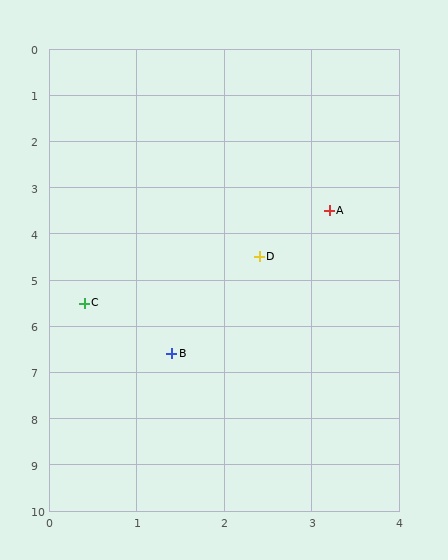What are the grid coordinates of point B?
Point B is at approximately (1.4, 6.6).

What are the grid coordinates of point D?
Point D is at approximately (2.4, 4.5).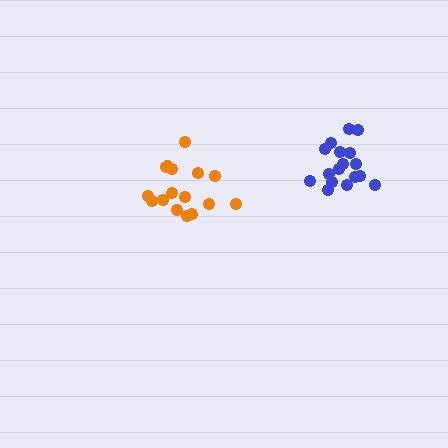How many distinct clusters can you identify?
There are 2 distinct clusters.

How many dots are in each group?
Group 1: 16 dots, Group 2: 18 dots (34 total).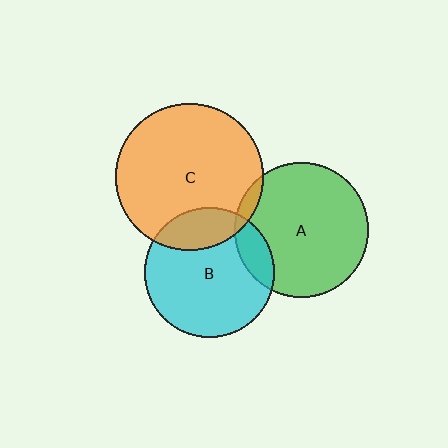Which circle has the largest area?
Circle C (orange).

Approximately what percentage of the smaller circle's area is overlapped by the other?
Approximately 15%.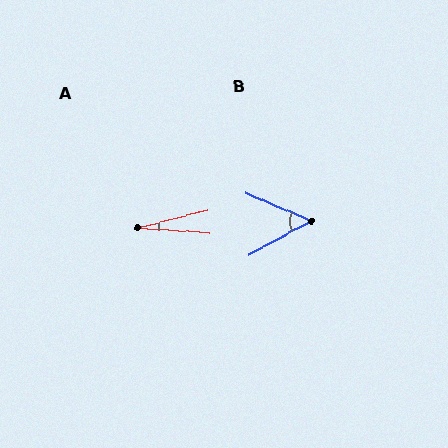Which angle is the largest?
B, at approximately 52 degrees.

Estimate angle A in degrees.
Approximately 19 degrees.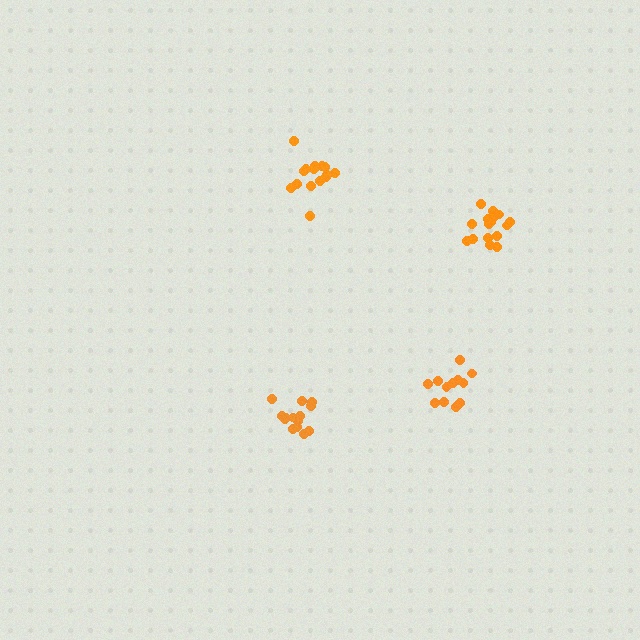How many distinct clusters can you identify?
There are 4 distinct clusters.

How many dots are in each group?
Group 1: 14 dots, Group 2: 15 dots, Group 3: 12 dots, Group 4: 16 dots (57 total).